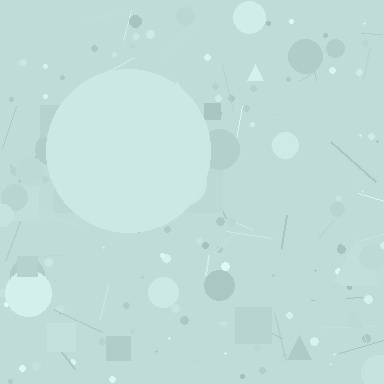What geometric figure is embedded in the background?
A circle is embedded in the background.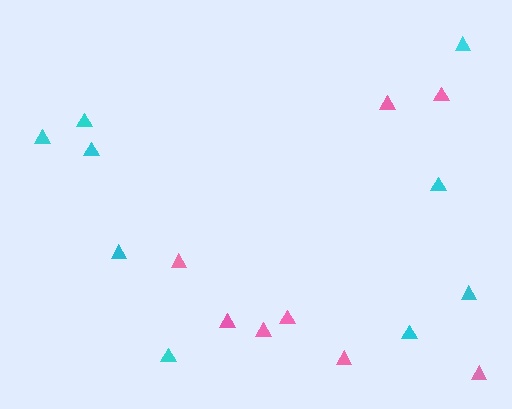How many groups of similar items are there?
There are 2 groups: one group of pink triangles (8) and one group of cyan triangles (9).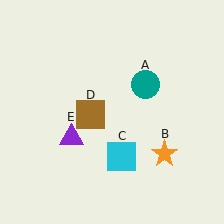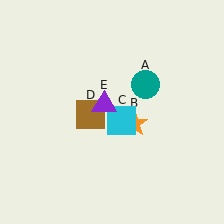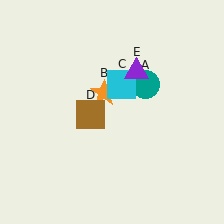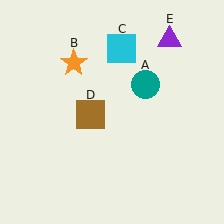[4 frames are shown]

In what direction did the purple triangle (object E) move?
The purple triangle (object E) moved up and to the right.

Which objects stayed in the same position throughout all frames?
Teal circle (object A) and brown square (object D) remained stationary.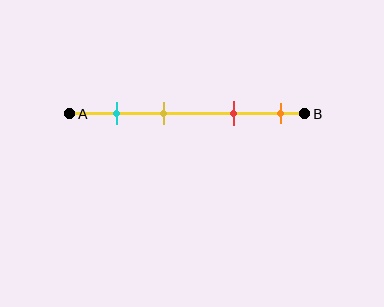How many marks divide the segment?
There are 4 marks dividing the segment.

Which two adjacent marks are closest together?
The cyan and yellow marks are the closest adjacent pair.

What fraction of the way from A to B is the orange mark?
The orange mark is approximately 90% (0.9) of the way from A to B.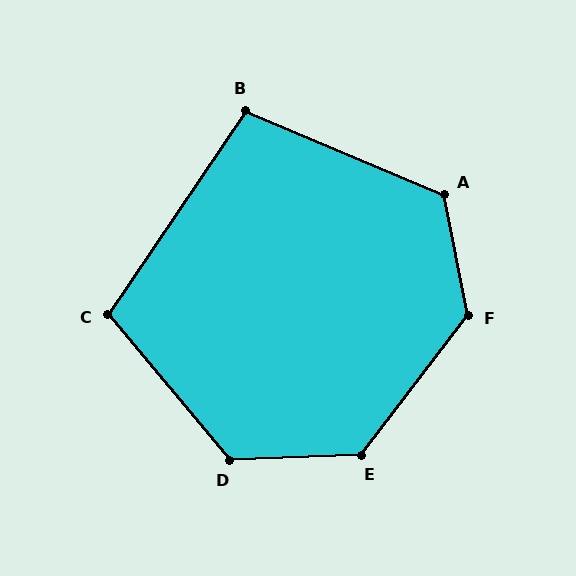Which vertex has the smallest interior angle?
B, at approximately 101 degrees.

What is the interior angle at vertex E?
Approximately 130 degrees (obtuse).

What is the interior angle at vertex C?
Approximately 106 degrees (obtuse).